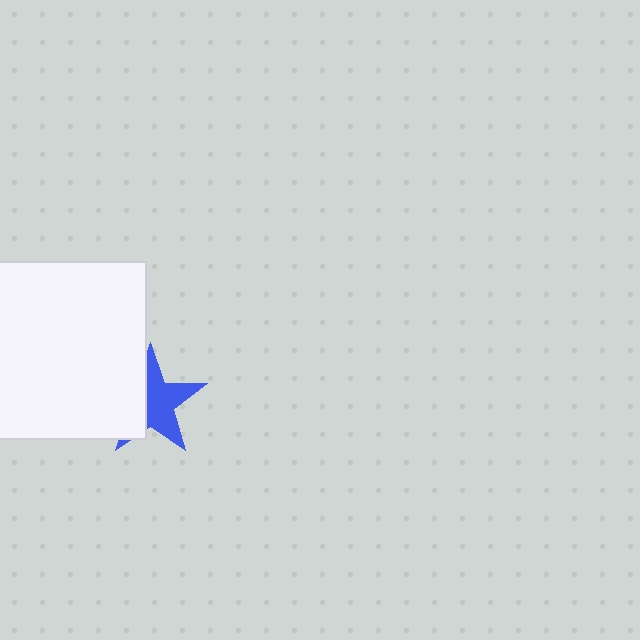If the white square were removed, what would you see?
You would see the complete blue star.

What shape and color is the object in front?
The object in front is a white square.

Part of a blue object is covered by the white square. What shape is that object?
It is a star.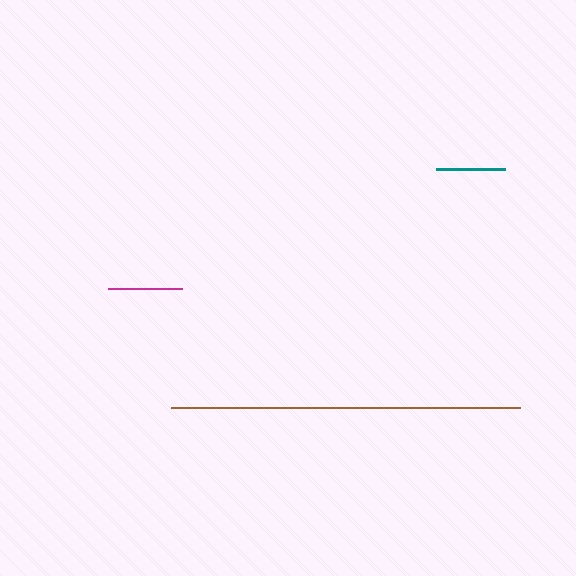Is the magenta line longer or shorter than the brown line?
The brown line is longer than the magenta line.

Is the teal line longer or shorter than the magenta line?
The magenta line is longer than the teal line.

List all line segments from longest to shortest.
From longest to shortest: brown, magenta, teal.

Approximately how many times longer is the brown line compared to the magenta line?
The brown line is approximately 4.8 times the length of the magenta line.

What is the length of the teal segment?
The teal segment is approximately 69 pixels long.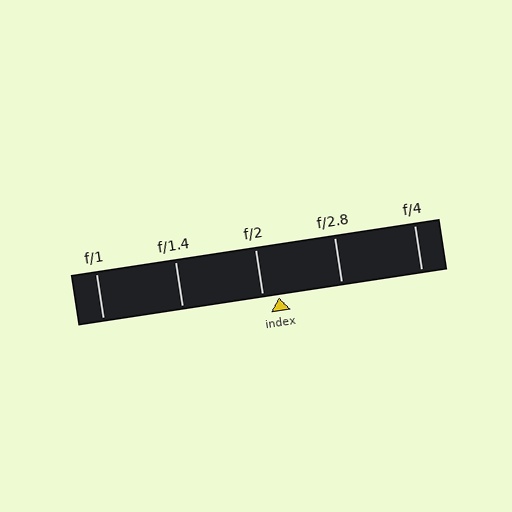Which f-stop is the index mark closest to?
The index mark is closest to f/2.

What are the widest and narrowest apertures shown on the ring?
The widest aperture shown is f/1 and the narrowest is f/4.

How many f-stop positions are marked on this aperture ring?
There are 5 f-stop positions marked.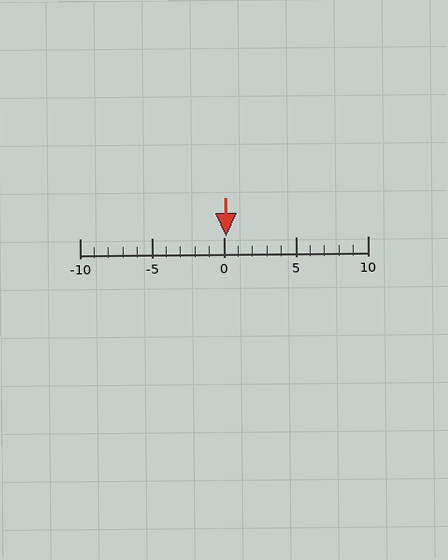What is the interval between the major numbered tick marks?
The major tick marks are spaced 5 units apart.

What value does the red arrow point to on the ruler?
The red arrow points to approximately 0.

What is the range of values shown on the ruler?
The ruler shows values from -10 to 10.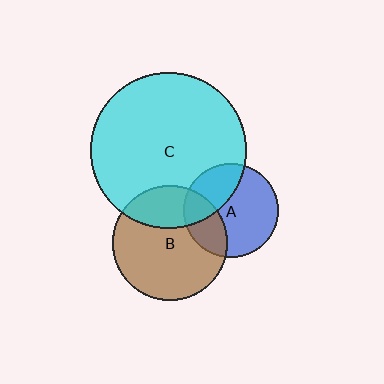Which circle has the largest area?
Circle C (cyan).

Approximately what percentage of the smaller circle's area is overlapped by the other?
Approximately 35%.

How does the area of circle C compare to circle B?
Approximately 1.8 times.